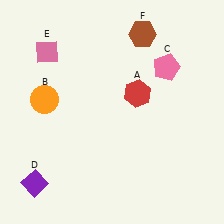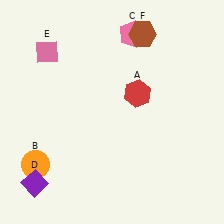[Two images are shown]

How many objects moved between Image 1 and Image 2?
2 objects moved between the two images.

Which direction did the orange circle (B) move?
The orange circle (B) moved down.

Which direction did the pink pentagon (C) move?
The pink pentagon (C) moved left.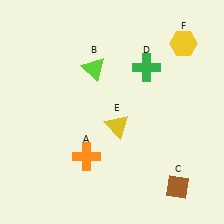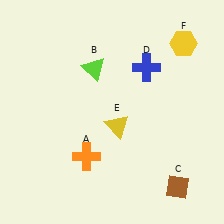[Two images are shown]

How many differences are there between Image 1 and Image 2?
There is 1 difference between the two images.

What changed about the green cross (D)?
In Image 1, D is green. In Image 2, it changed to blue.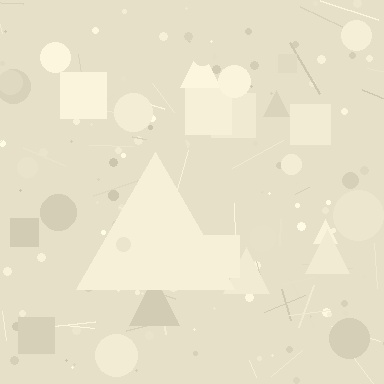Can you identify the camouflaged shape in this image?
The camouflaged shape is a triangle.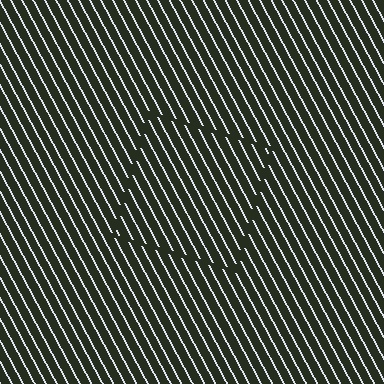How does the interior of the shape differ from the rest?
The interior of the shape contains the same grating, shifted by half a period — the contour is defined by the phase discontinuity where line-ends from the inner and outer gratings abut.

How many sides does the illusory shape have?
4 sides — the line-ends trace a square.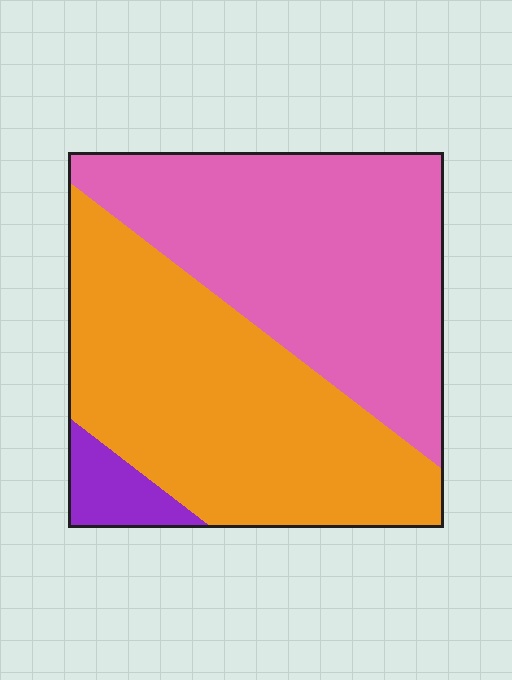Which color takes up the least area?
Purple, at roughly 5%.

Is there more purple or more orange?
Orange.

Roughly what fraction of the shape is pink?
Pink takes up between a quarter and a half of the shape.